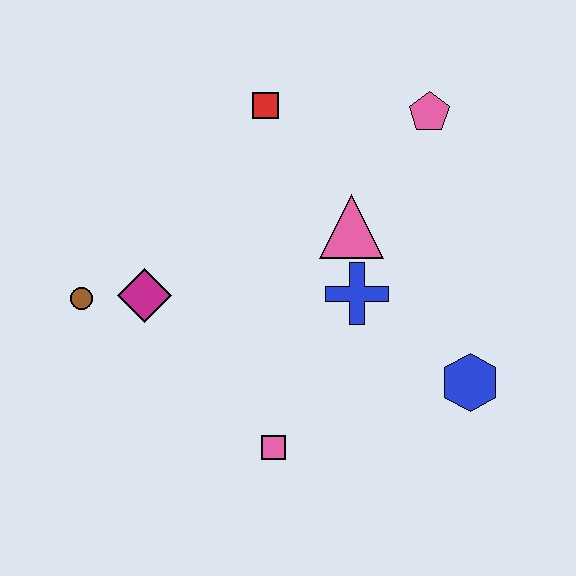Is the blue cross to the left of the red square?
No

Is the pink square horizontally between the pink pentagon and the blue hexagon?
No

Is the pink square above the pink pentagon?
No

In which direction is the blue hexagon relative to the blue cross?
The blue hexagon is to the right of the blue cross.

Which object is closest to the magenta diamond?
The brown circle is closest to the magenta diamond.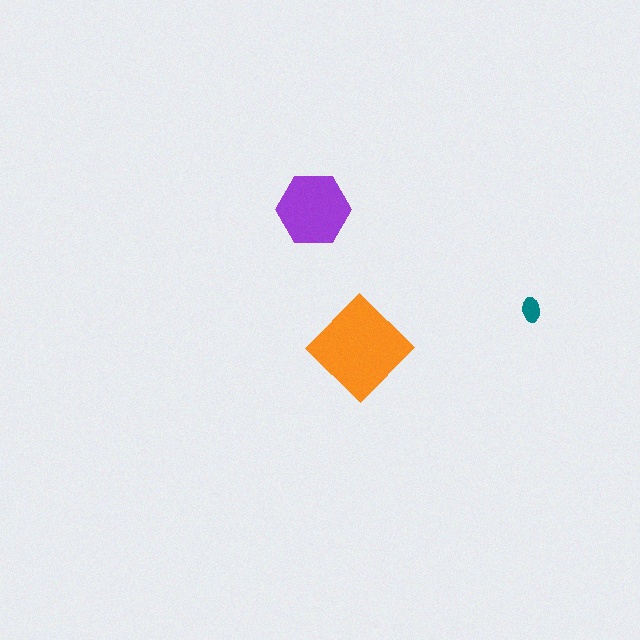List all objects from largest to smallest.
The orange diamond, the purple hexagon, the teal ellipse.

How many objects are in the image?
There are 3 objects in the image.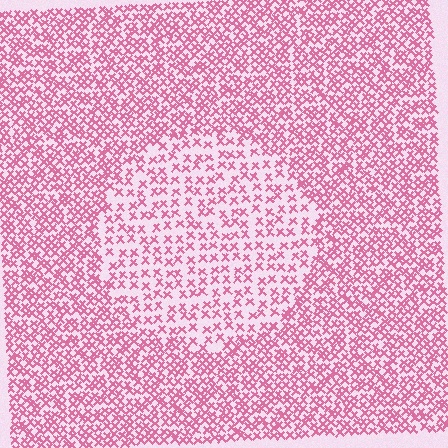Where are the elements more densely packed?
The elements are more densely packed outside the circle boundary.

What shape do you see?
I see a circle.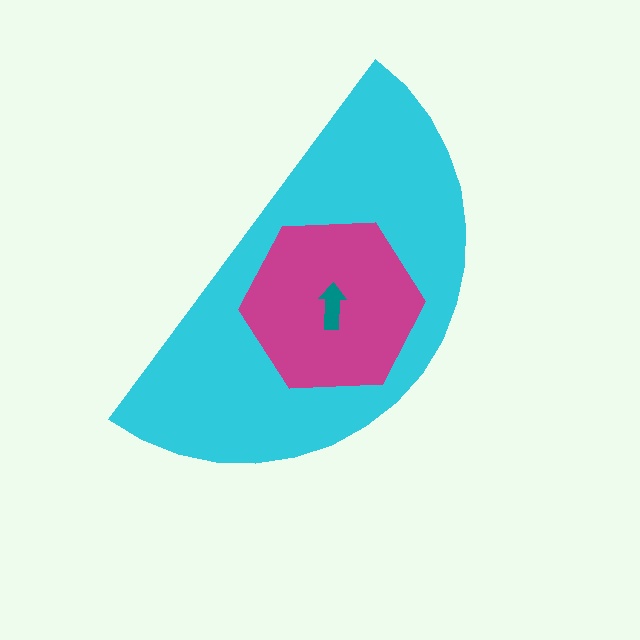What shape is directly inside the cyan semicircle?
The magenta hexagon.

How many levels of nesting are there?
3.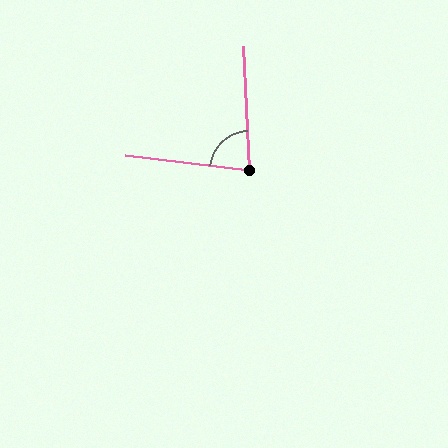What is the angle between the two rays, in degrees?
Approximately 80 degrees.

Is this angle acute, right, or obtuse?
It is acute.